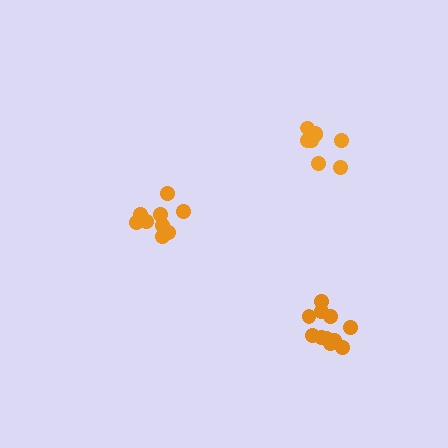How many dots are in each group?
Group 1: 11 dots, Group 2: 8 dots, Group 3: 9 dots (28 total).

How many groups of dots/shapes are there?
There are 3 groups.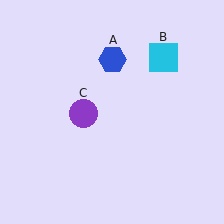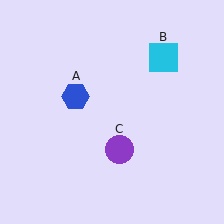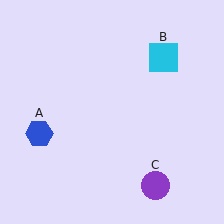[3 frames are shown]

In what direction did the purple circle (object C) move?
The purple circle (object C) moved down and to the right.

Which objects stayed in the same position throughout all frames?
Cyan square (object B) remained stationary.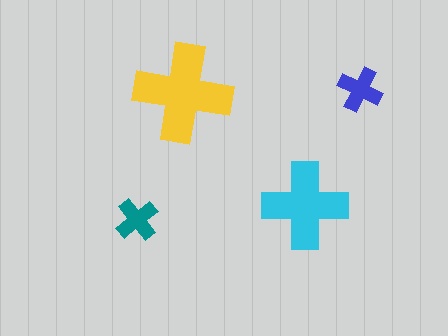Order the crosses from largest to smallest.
the yellow one, the cyan one, the blue one, the teal one.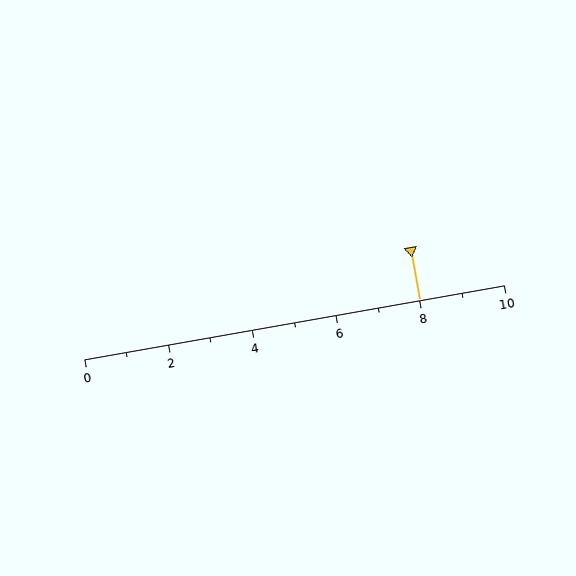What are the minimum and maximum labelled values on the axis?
The axis runs from 0 to 10.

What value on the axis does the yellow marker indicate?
The marker indicates approximately 8.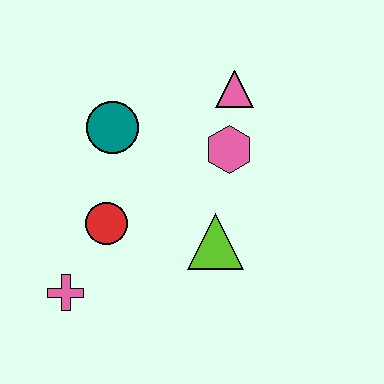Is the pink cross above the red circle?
No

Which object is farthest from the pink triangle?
The pink cross is farthest from the pink triangle.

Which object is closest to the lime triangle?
The pink hexagon is closest to the lime triangle.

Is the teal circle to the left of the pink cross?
No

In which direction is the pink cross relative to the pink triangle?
The pink cross is below the pink triangle.